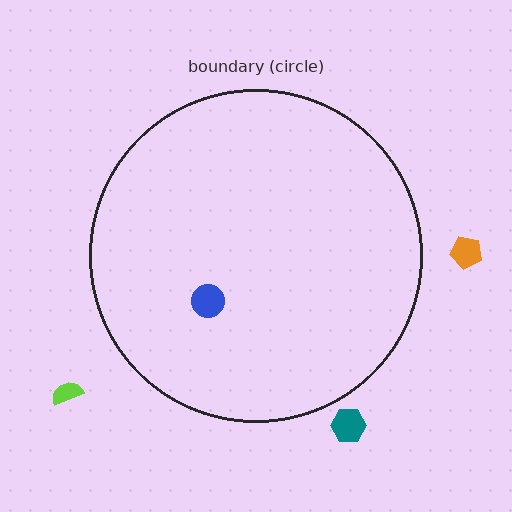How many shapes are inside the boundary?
1 inside, 3 outside.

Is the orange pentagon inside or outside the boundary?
Outside.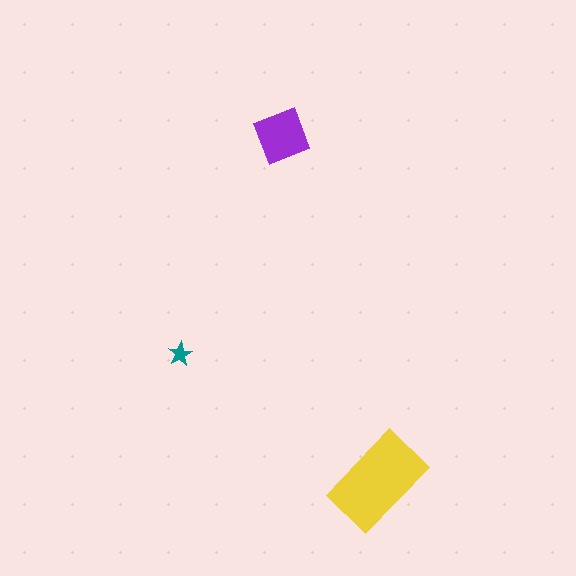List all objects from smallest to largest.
The teal star, the purple diamond, the yellow rectangle.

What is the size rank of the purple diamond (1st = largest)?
2nd.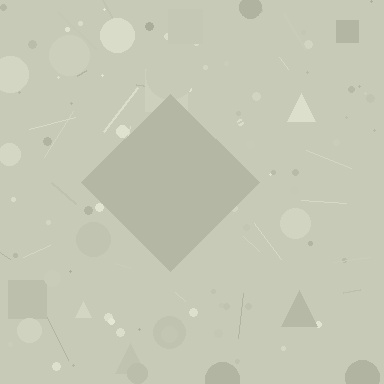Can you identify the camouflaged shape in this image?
The camouflaged shape is a diamond.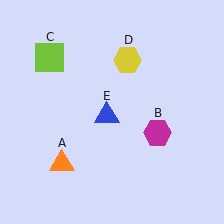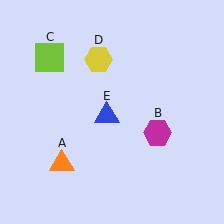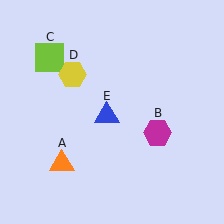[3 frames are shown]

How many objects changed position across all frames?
1 object changed position: yellow hexagon (object D).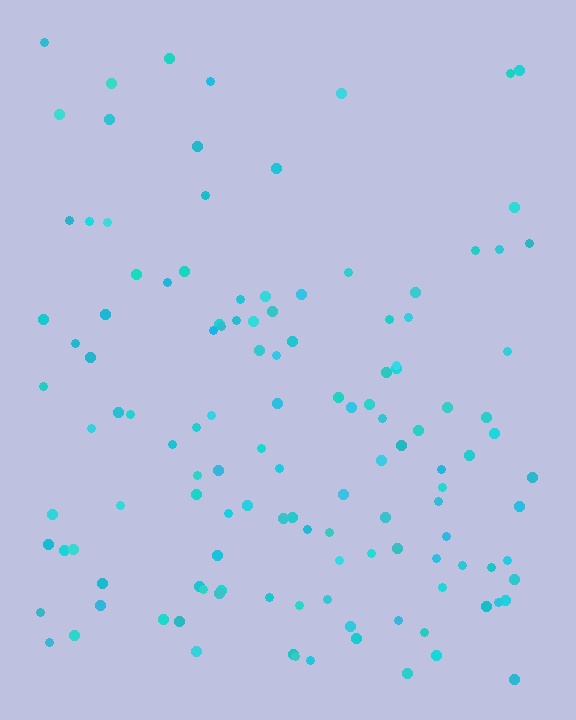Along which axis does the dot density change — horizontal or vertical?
Vertical.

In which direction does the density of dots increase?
From top to bottom, with the bottom side densest.